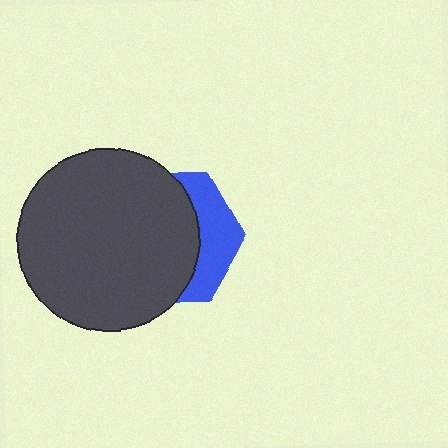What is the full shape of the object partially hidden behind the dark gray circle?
The partially hidden object is a blue hexagon.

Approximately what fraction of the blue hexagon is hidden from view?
Roughly 68% of the blue hexagon is hidden behind the dark gray circle.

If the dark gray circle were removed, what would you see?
You would see the complete blue hexagon.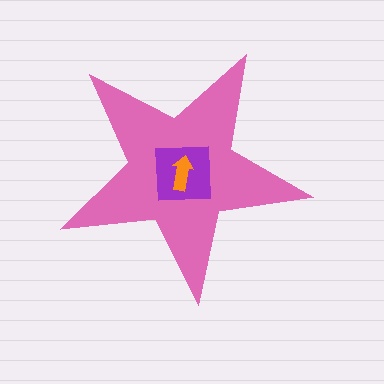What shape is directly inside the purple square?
The orange arrow.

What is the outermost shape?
The pink star.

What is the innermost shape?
The orange arrow.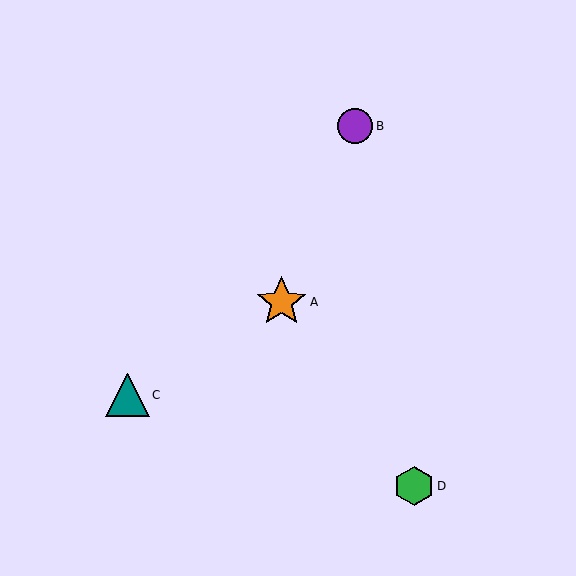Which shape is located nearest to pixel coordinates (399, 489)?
The green hexagon (labeled D) at (414, 486) is nearest to that location.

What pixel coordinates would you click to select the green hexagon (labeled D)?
Click at (414, 486) to select the green hexagon D.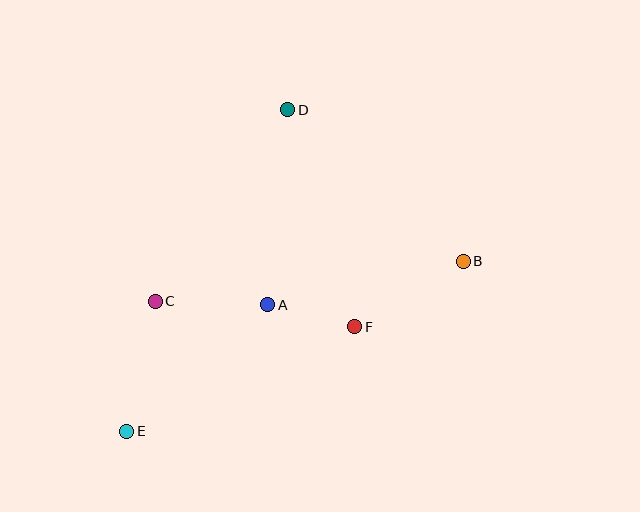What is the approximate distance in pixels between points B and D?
The distance between B and D is approximately 232 pixels.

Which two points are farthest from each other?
Points B and E are farthest from each other.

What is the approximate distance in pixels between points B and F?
The distance between B and F is approximately 127 pixels.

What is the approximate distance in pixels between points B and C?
The distance between B and C is approximately 311 pixels.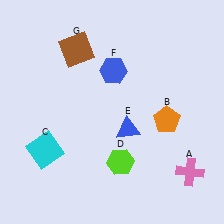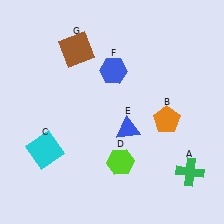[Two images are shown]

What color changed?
The cross (A) changed from pink in Image 1 to green in Image 2.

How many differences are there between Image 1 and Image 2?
There is 1 difference between the two images.